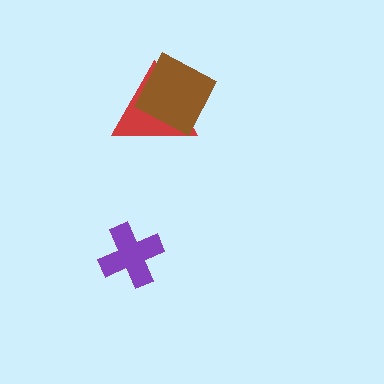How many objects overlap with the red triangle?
1 object overlaps with the red triangle.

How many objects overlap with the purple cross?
0 objects overlap with the purple cross.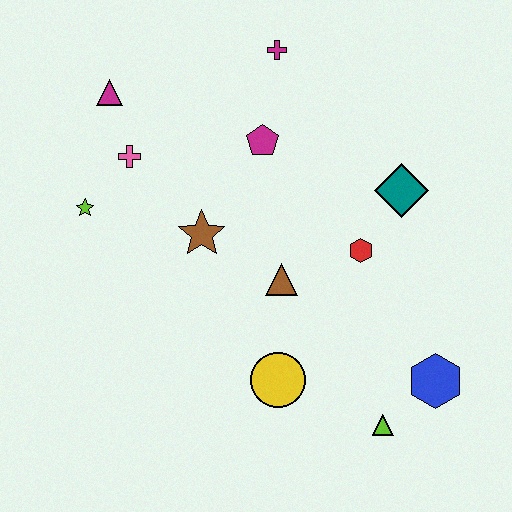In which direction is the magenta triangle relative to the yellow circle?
The magenta triangle is above the yellow circle.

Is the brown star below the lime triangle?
No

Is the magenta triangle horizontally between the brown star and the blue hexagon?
No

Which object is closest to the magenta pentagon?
The magenta cross is closest to the magenta pentagon.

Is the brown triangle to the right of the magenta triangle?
Yes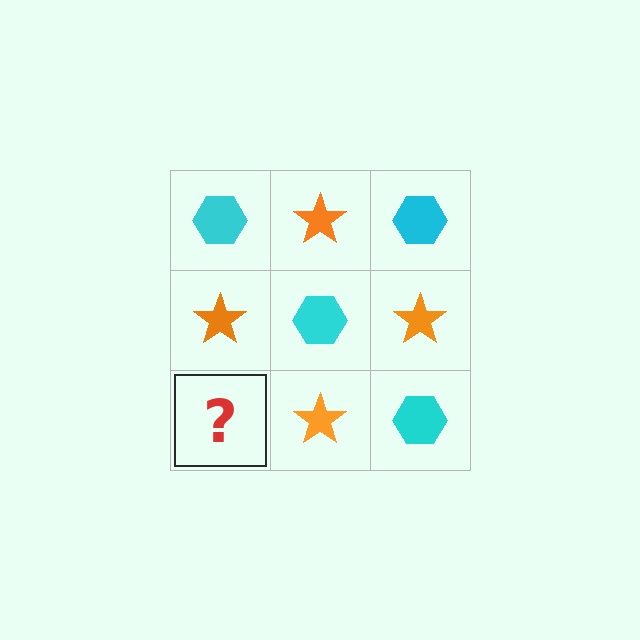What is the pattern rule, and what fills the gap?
The rule is that it alternates cyan hexagon and orange star in a checkerboard pattern. The gap should be filled with a cyan hexagon.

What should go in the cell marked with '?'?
The missing cell should contain a cyan hexagon.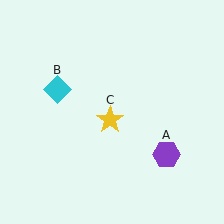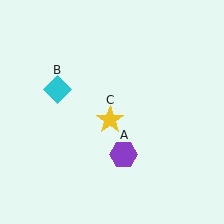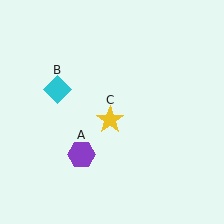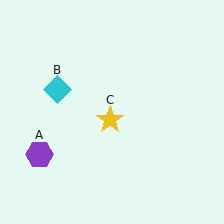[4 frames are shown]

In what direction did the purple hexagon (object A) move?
The purple hexagon (object A) moved left.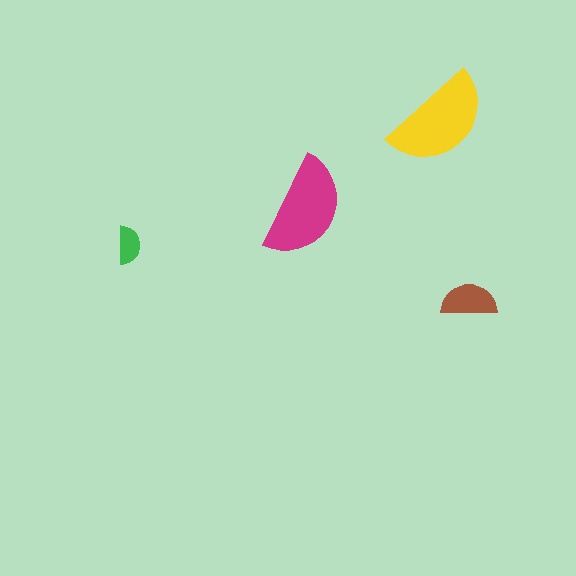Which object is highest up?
The yellow semicircle is topmost.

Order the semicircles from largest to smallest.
the yellow one, the magenta one, the brown one, the green one.